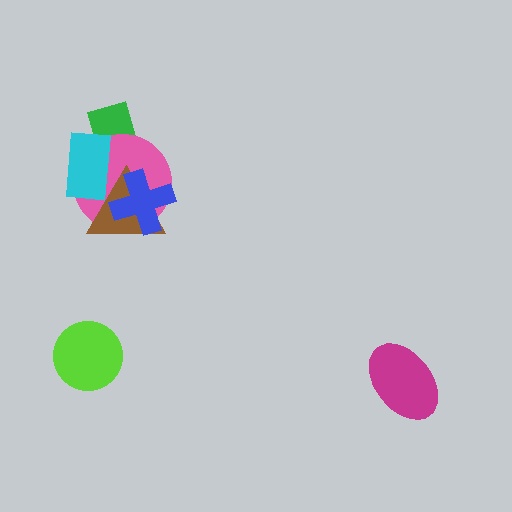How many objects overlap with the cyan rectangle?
3 objects overlap with the cyan rectangle.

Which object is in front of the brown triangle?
The blue cross is in front of the brown triangle.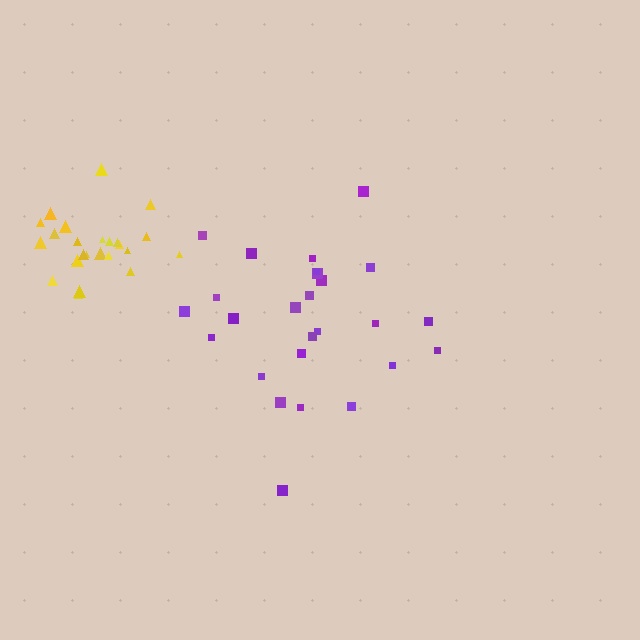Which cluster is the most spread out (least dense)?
Purple.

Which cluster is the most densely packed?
Yellow.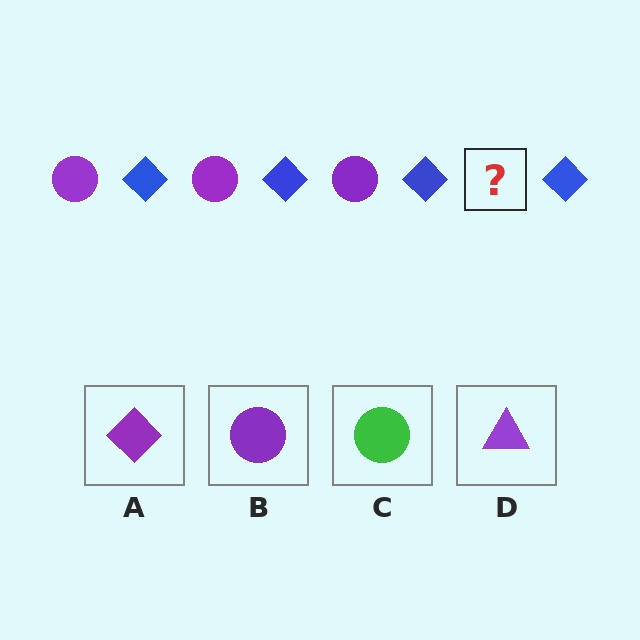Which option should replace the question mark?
Option B.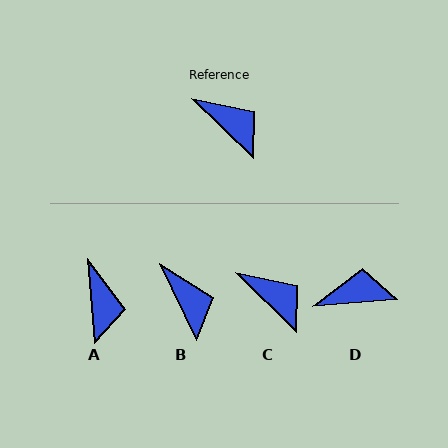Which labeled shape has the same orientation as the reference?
C.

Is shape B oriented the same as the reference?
No, it is off by about 20 degrees.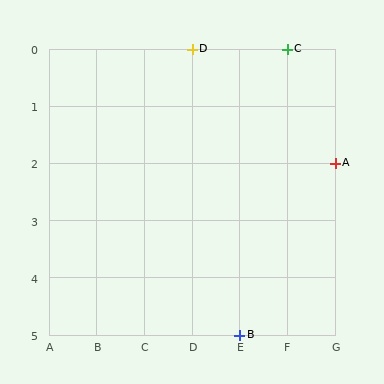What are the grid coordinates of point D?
Point D is at grid coordinates (D, 0).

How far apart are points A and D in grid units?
Points A and D are 3 columns and 2 rows apart (about 3.6 grid units diagonally).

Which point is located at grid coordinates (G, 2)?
Point A is at (G, 2).